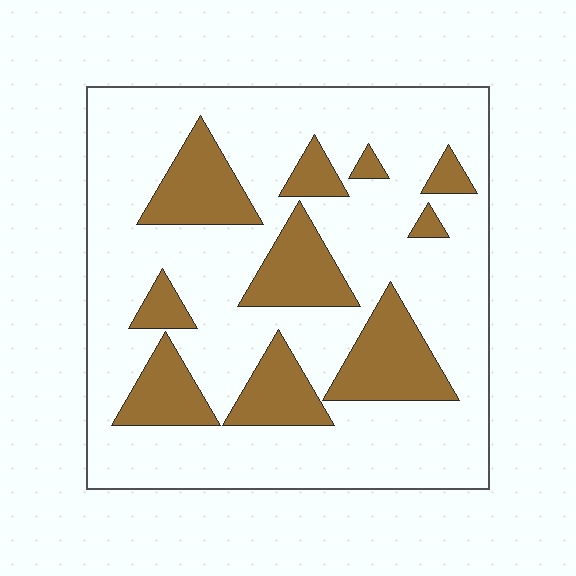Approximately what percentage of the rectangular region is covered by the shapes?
Approximately 25%.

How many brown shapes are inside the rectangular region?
10.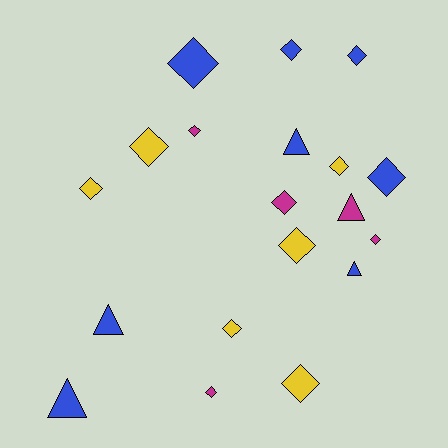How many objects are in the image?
There are 19 objects.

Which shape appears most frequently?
Diamond, with 14 objects.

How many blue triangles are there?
There are 4 blue triangles.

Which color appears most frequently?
Blue, with 8 objects.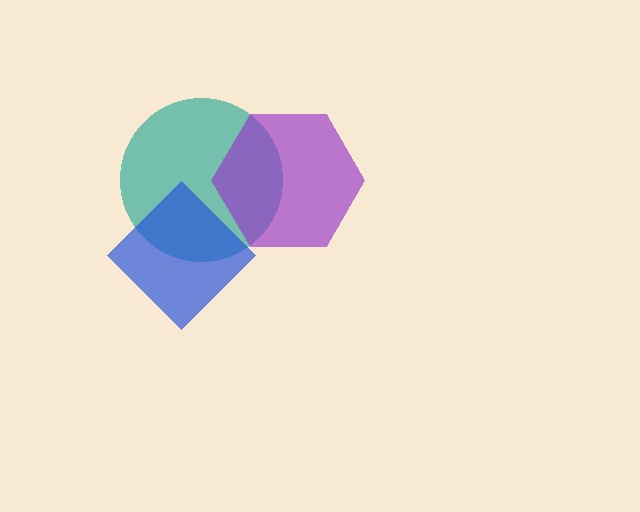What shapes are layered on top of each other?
The layered shapes are: a teal circle, a blue diamond, a purple hexagon.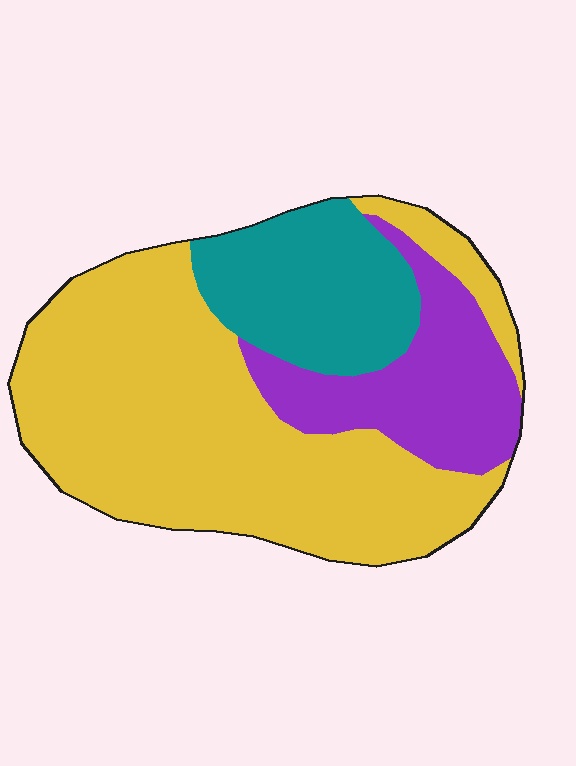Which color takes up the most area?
Yellow, at roughly 60%.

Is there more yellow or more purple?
Yellow.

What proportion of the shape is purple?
Purple covers about 20% of the shape.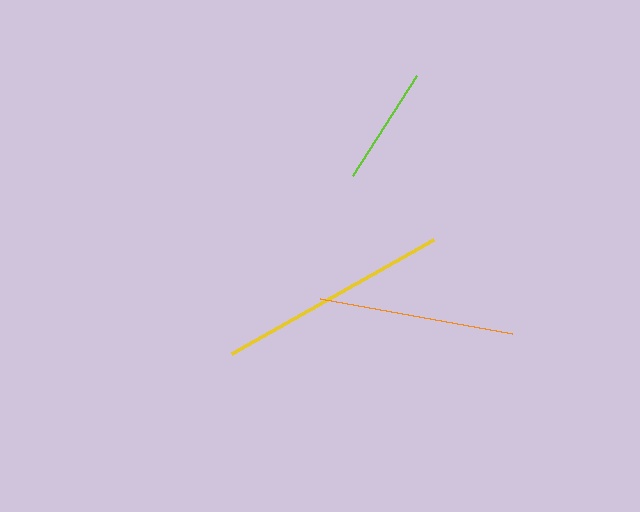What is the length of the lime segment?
The lime segment is approximately 120 pixels long.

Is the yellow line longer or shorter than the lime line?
The yellow line is longer than the lime line.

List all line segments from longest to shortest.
From longest to shortest: yellow, orange, lime.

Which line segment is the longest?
The yellow line is the longest at approximately 232 pixels.